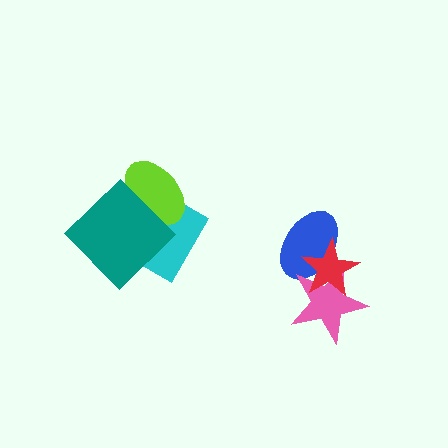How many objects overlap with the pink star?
2 objects overlap with the pink star.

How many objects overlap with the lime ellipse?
2 objects overlap with the lime ellipse.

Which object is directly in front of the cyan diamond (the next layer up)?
The lime ellipse is directly in front of the cyan diamond.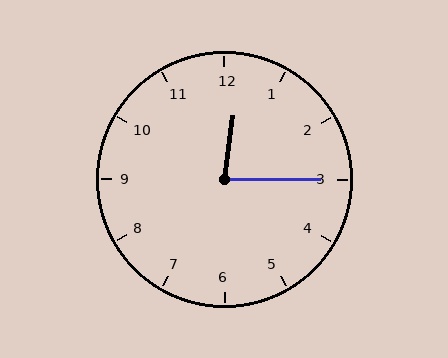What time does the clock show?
12:15.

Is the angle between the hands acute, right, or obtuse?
It is acute.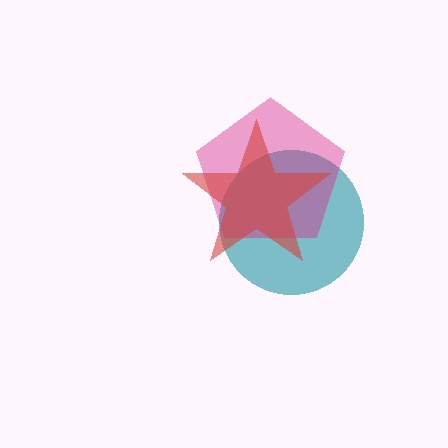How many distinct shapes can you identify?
There are 3 distinct shapes: a teal circle, a magenta pentagon, a red star.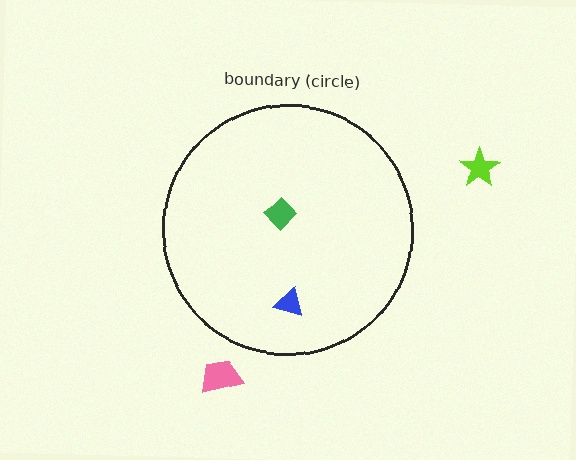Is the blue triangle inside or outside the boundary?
Inside.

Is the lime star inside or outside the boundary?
Outside.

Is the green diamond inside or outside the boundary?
Inside.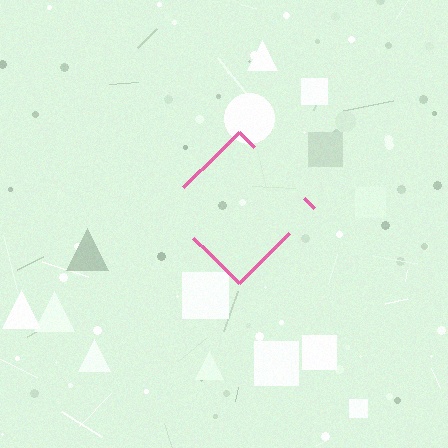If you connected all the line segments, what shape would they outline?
They would outline a diamond.